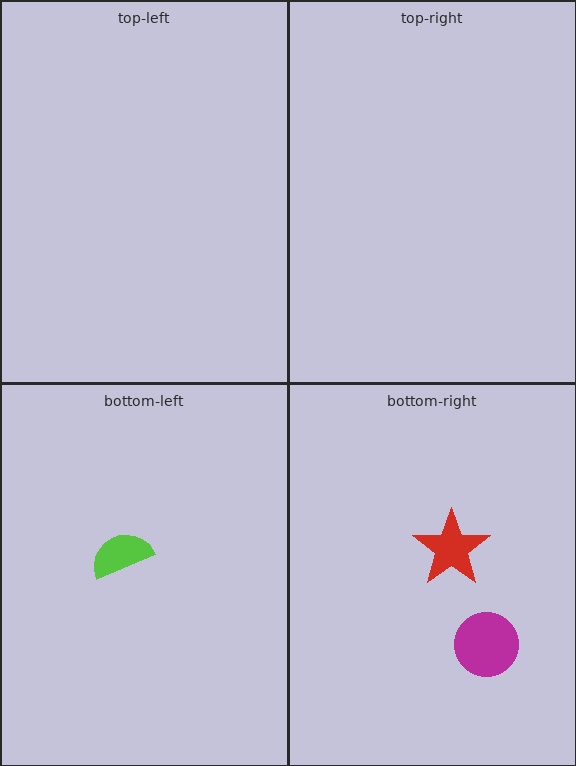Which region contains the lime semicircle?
The bottom-left region.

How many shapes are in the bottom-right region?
2.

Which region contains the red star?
The bottom-right region.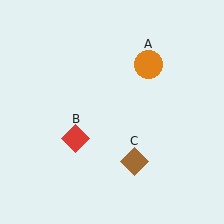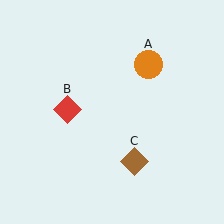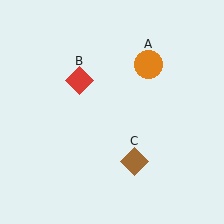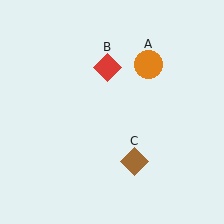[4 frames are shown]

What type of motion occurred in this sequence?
The red diamond (object B) rotated clockwise around the center of the scene.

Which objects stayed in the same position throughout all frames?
Orange circle (object A) and brown diamond (object C) remained stationary.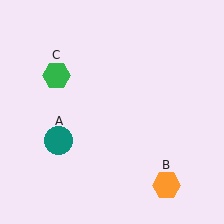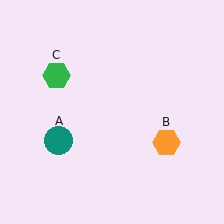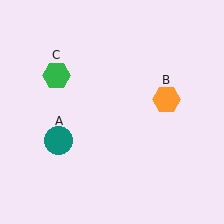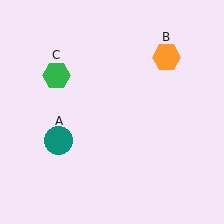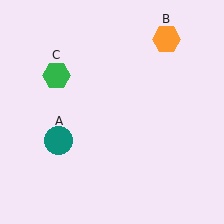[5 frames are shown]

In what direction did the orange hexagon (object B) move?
The orange hexagon (object B) moved up.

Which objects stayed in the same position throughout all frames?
Teal circle (object A) and green hexagon (object C) remained stationary.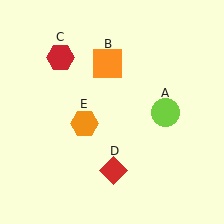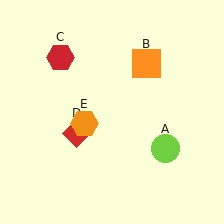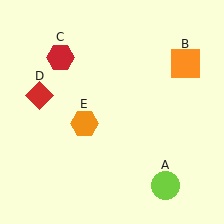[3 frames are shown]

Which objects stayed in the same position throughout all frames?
Red hexagon (object C) and orange hexagon (object E) remained stationary.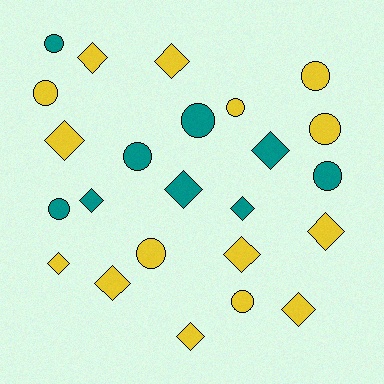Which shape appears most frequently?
Diamond, with 13 objects.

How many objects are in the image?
There are 24 objects.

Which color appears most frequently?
Yellow, with 15 objects.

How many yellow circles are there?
There are 6 yellow circles.